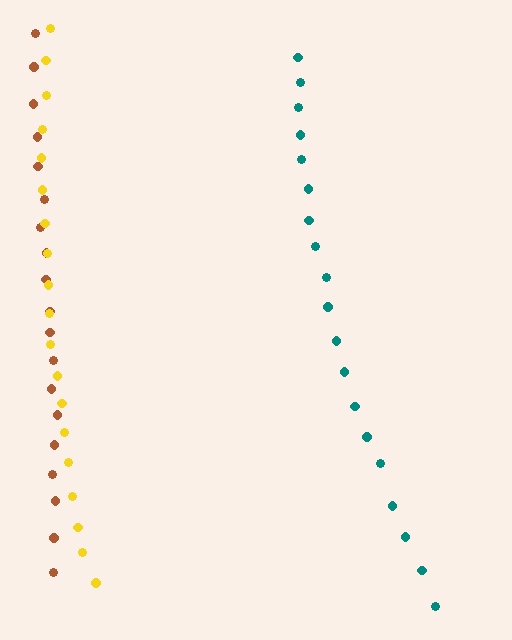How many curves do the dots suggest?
There are 3 distinct paths.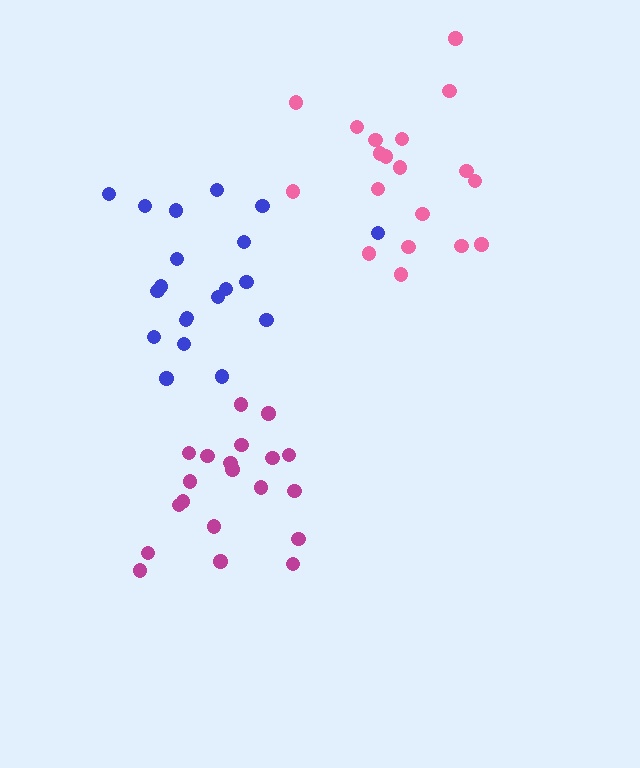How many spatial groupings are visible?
There are 3 spatial groupings.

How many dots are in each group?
Group 1: 19 dots, Group 2: 21 dots, Group 3: 20 dots (60 total).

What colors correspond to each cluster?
The clusters are colored: pink, magenta, blue.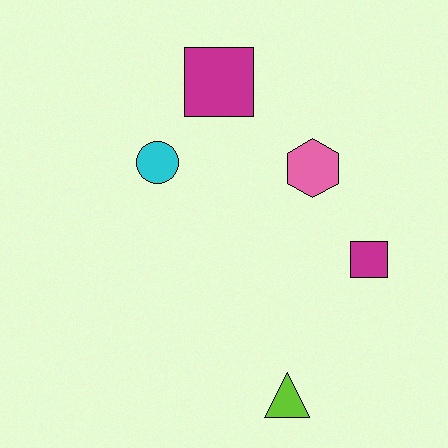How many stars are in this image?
There are no stars.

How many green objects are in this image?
There are no green objects.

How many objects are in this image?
There are 5 objects.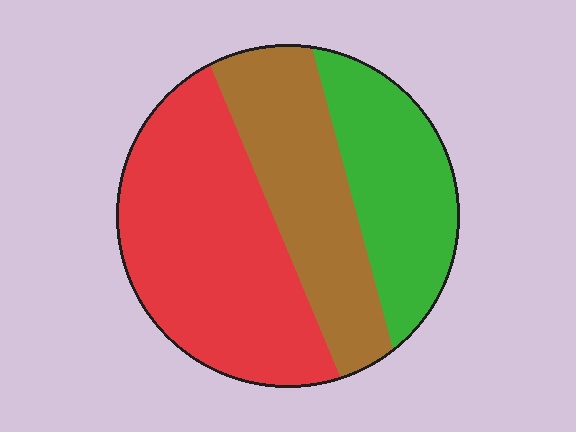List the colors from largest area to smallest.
From largest to smallest: red, brown, green.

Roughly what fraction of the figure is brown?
Brown covers 29% of the figure.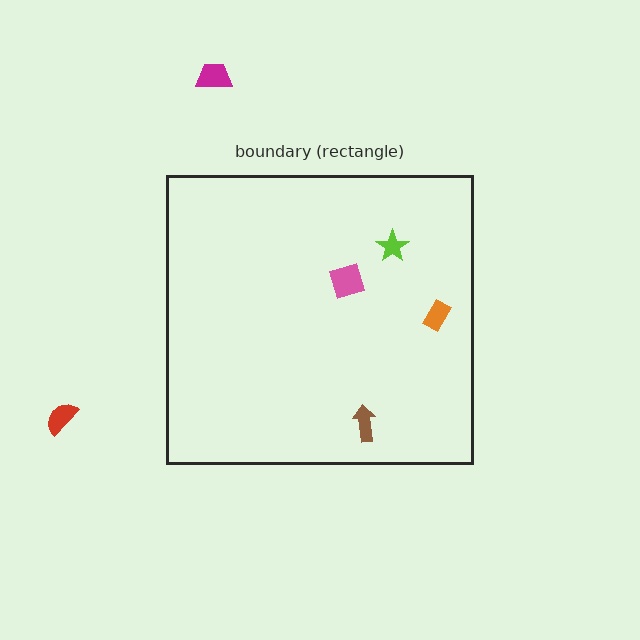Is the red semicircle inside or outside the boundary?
Outside.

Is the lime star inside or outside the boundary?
Inside.